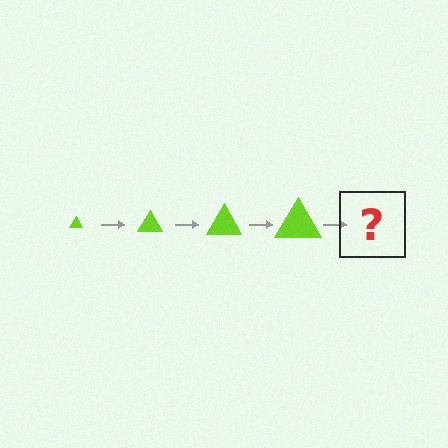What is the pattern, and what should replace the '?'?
The pattern is that the triangle gets progressively larger each step. The '?' should be a lime triangle, larger than the previous one.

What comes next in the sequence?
The next element should be a lime triangle, larger than the previous one.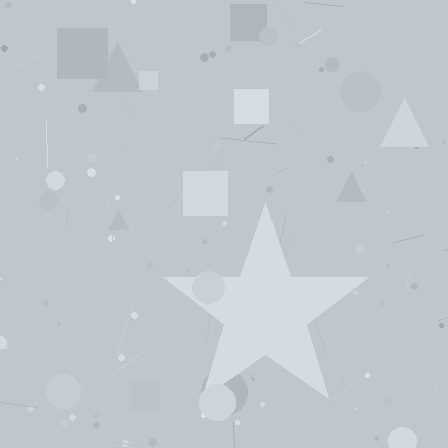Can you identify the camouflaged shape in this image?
The camouflaged shape is a star.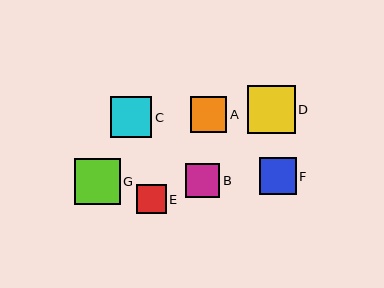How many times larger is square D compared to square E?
Square D is approximately 1.6 times the size of square E.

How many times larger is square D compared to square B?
Square D is approximately 1.4 times the size of square B.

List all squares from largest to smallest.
From largest to smallest: D, G, C, F, A, B, E.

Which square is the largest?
Square D is the largest with a size of approximately 48 pixels.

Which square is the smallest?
Square E is the smallest with a size of approximately 29 pixels.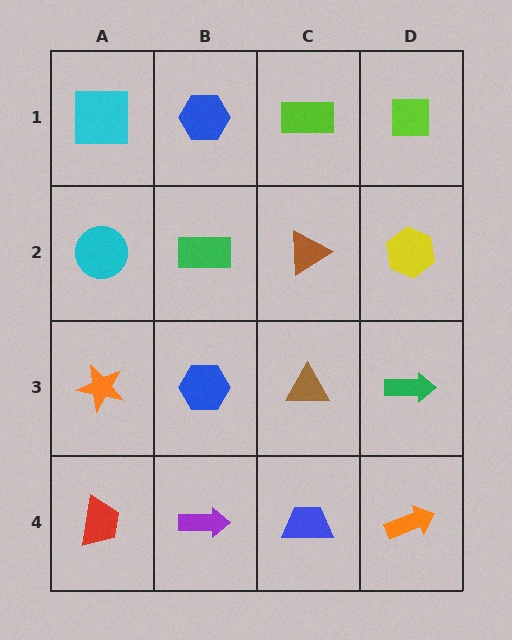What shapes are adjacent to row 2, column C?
A lime rectangle (row 1, column C), a brown triangle (row 3, column C), a green rectangle (row 2, column B), a yellow hexagon (row 2, column D).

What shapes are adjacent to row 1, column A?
A cyan circle (row 2, column A), a blue hexagon (row 1, column B).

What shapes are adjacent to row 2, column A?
A cyan square (row 1, column A), an orange star (row 3, column A), a green rectangle (row 2, column B).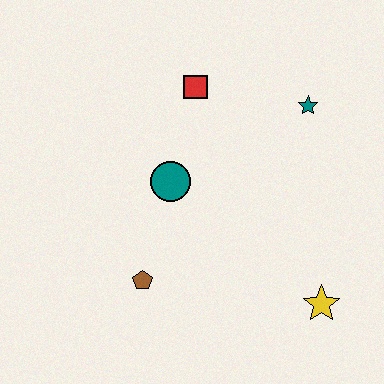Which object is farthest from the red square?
The yellow star is farthest from the red square.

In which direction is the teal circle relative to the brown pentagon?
The teal circle is above the brown pentagon.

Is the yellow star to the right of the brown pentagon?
Yes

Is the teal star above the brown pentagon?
Yes